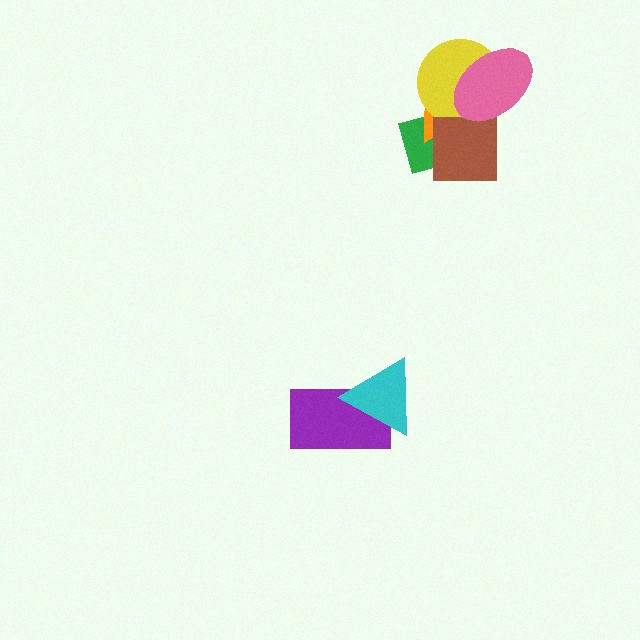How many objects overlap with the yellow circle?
3 objects overlap with the yellow circle.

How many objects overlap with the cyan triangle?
1 object overlaps with the cyan triangle.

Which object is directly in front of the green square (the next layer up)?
The orange triangle is directly in front of the green square.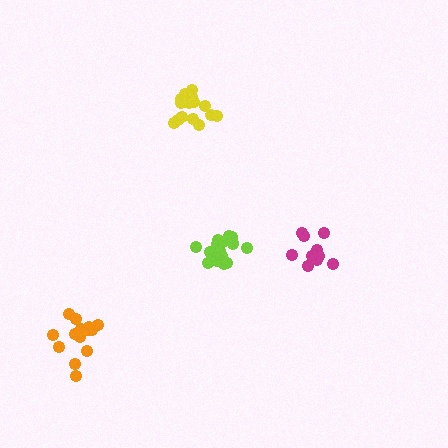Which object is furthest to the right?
The magenta cluster is rightmost.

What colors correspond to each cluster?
The clusters are colored: magenta, yellow, lime, orange.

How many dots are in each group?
Group 1: 12 dots, Group 2: 15 dots, Group 3: 16 dots, Group 4: 15 dots (58 total).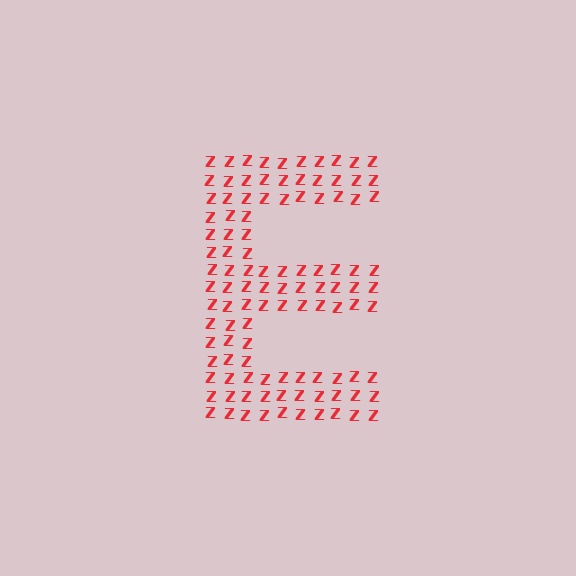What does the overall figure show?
The overall figure shows the letter E.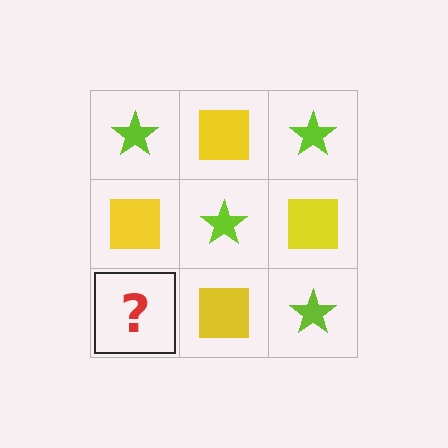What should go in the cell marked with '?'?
The missing cell should contain a lime star.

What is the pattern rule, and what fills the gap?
The rule is that it alternates lime star and yellow square in a checkerboard pattern. The gap should be filled with a lime star.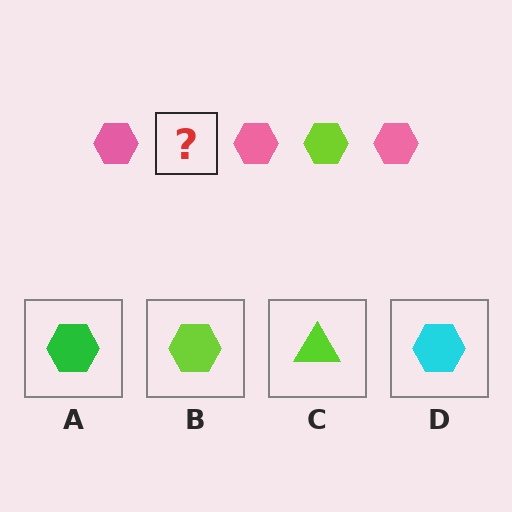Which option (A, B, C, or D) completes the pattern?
B.